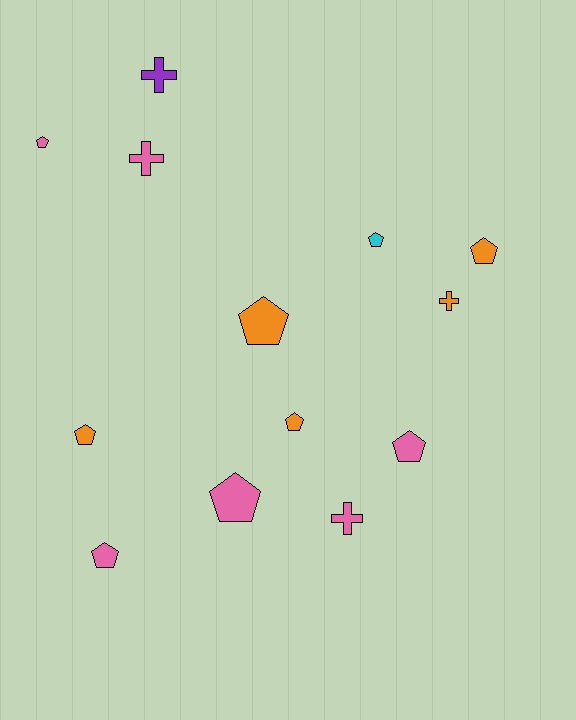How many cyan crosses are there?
There are no cyan crosses.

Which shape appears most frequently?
Pentagon, with 9 objects.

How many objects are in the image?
There are 13 objects.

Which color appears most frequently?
Pink, with 6 objects.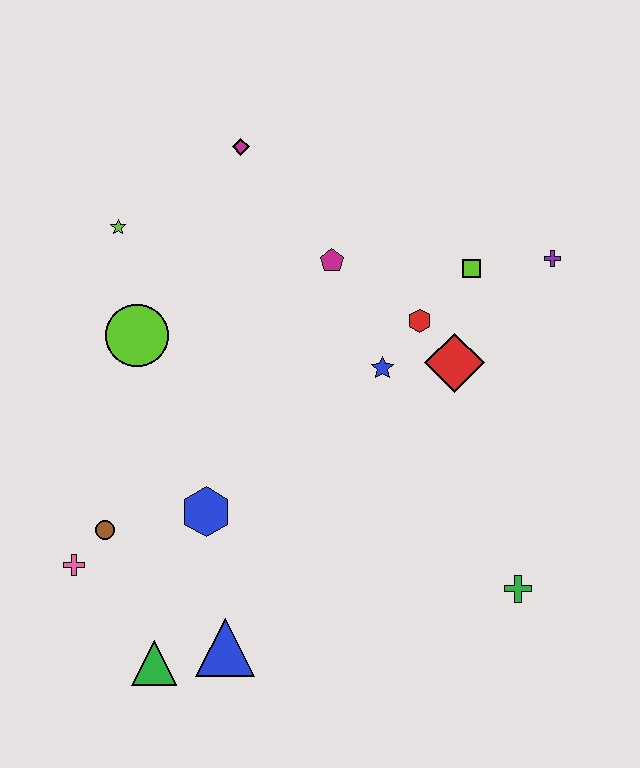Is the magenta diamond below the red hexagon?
No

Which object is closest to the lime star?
The lime circle is closest to the lime star.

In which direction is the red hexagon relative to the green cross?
The red hexagon is above the green cross.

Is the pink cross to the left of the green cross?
Yes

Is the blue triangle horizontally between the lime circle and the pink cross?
No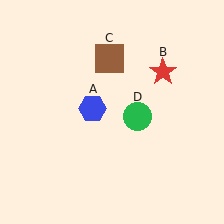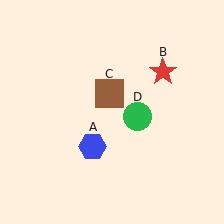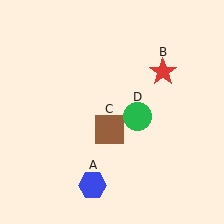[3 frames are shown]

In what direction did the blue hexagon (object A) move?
The blue hexagon (object A) moved down.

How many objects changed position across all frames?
2 objects changed position: blue hexagon (object A), brown square (object C).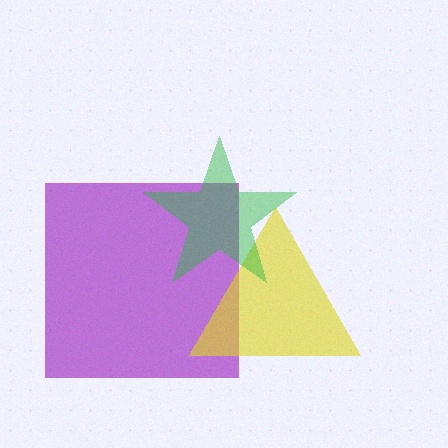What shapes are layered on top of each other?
The layered shapes are: a purple square, a yellow triangle, a green star.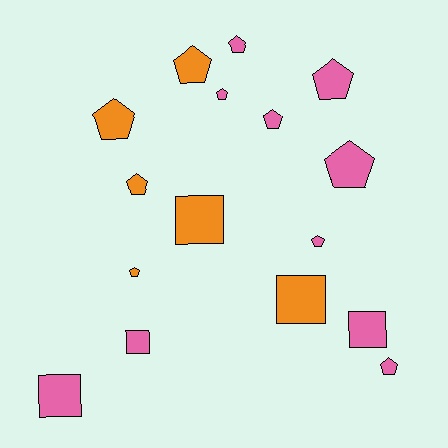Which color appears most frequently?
Pink, with 10 objects.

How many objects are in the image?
There are 16 objects.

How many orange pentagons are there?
There are 4 orange pentagons.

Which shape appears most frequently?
Pentagon, with 11 objects.